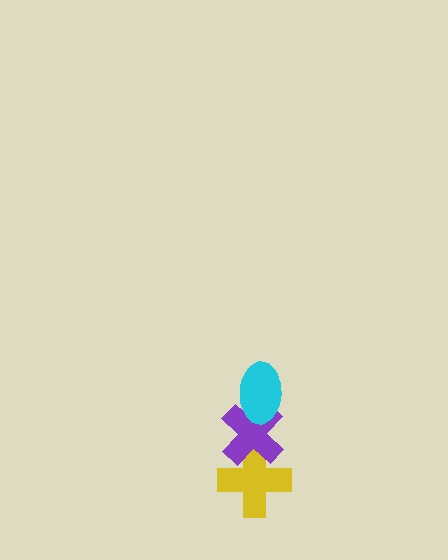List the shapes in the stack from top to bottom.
From top to bottom: the cyan ellipse, the purple cross, the yellow cross.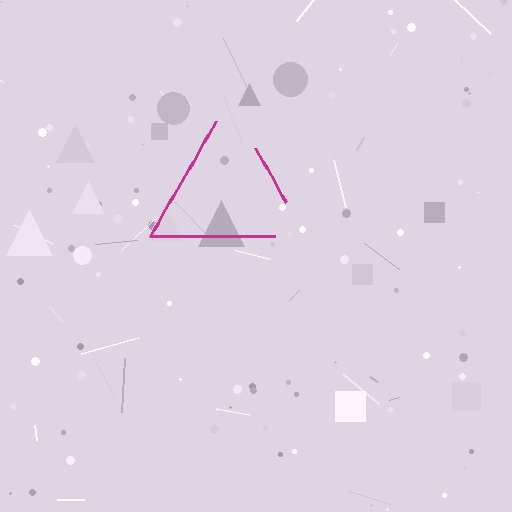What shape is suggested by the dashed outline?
The dashed outline suggests a triangle.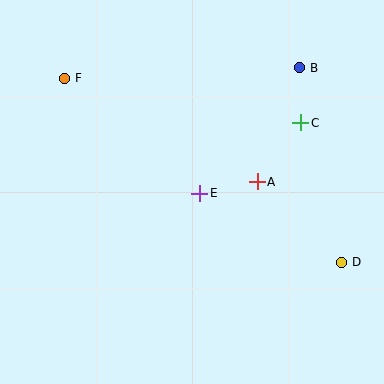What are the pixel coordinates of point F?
Point F is at (65, 78).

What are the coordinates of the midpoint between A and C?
The midpoint between A and C is at (279, 152).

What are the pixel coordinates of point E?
Point E is at (200, 193).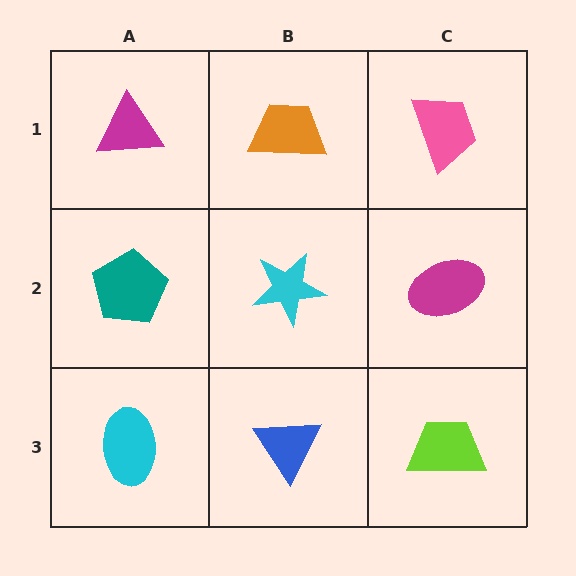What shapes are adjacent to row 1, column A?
A teal pentagon (row 2, column A), an orange trapezoid (row 1, column B).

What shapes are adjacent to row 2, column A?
A magenta triangle (row 1, column A), a cyan ellipse (row 3, column A), a cyan star (row 2, column B).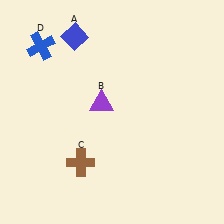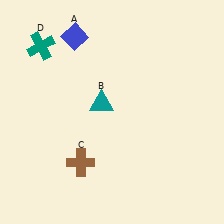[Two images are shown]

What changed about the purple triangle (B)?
In Image 1, B is purple. In Image 2, it changed to teal.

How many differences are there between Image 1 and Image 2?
There are 2 differences between the two images.